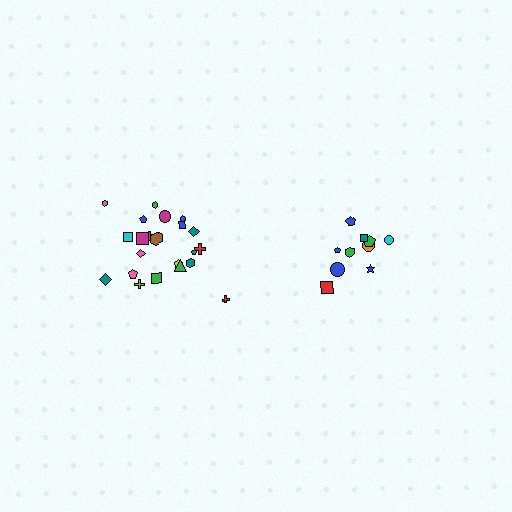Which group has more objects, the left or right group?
The left group.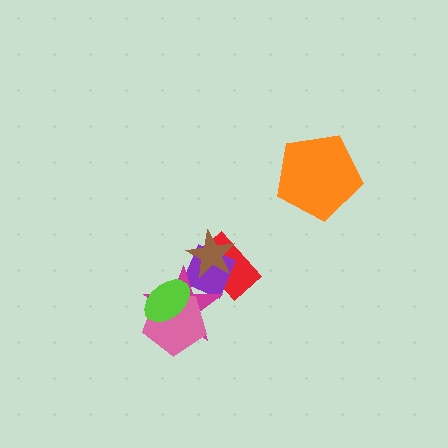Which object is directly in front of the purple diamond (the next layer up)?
The magenta star is directly in front of the purple diamond.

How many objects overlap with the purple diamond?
3 objects overlap with the purple diamond.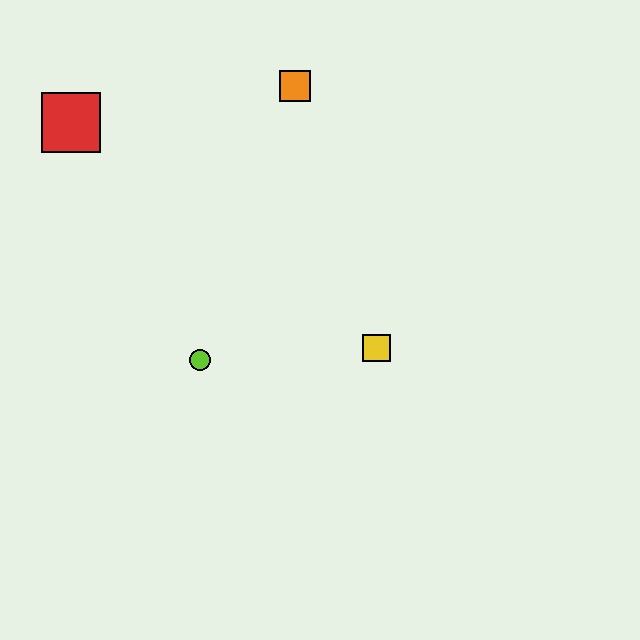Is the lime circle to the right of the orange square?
No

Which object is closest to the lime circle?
The yellow square is closest to the lime circle.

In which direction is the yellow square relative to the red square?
The yellow square is to the right of the red square.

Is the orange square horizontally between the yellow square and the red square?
Yes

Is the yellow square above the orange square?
No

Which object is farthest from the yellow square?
The red square is farthest from the yellow square.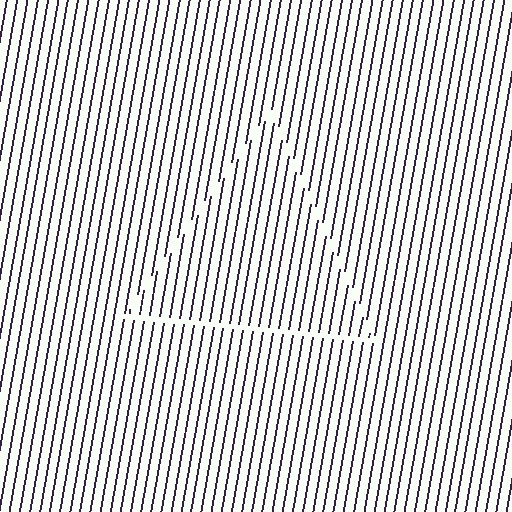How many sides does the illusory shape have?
3 sides — the line-ends trace a triangle.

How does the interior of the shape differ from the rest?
The interior of the shape contains the same grating, shifted by half a period — the contour is defined by the phase discontinuity where line-ends from the inner and outer gratings abut.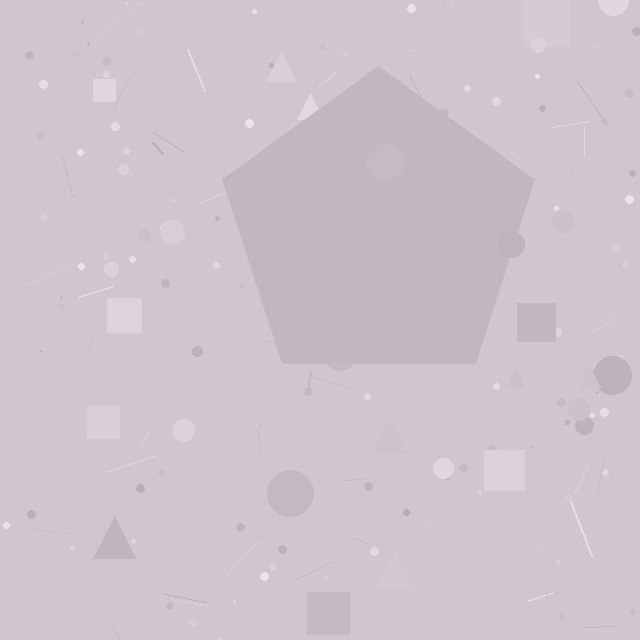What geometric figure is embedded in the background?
A pentagon is embedded in the background.